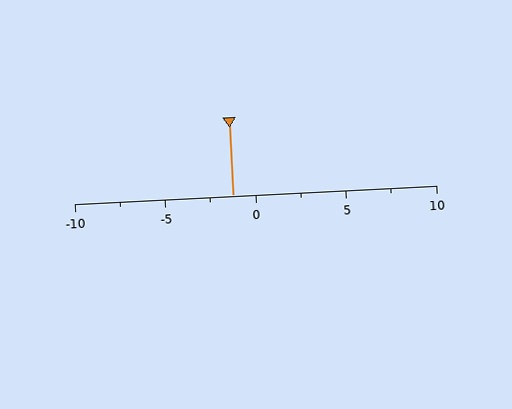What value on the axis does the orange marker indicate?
The marker indicates approximately -1.2.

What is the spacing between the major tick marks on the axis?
The major ticks are spaced 5 apart.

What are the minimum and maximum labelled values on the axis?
The axis runs from -10 to 10.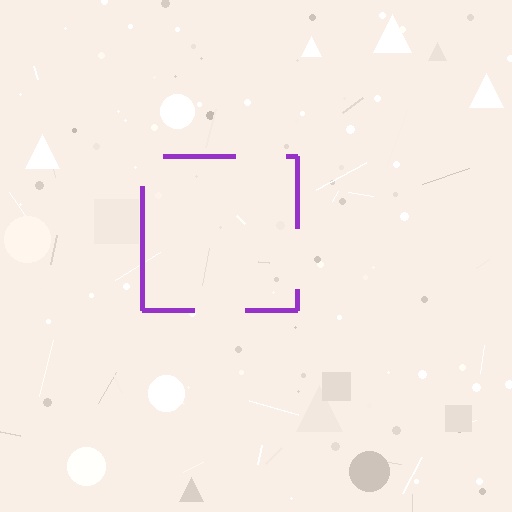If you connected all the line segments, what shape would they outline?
They would outline a square.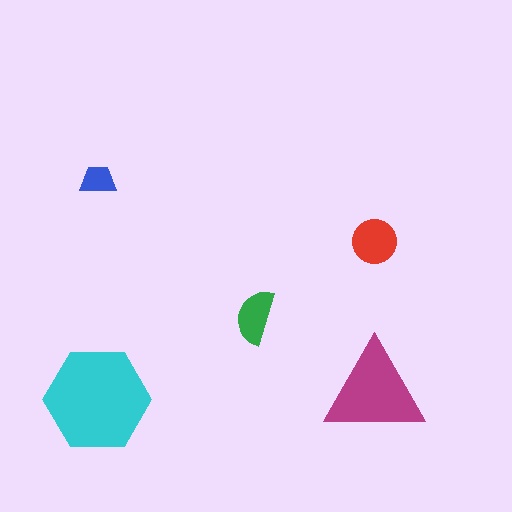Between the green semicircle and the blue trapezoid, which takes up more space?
The green semicircle.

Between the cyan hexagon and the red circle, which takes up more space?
The cyan hexagon.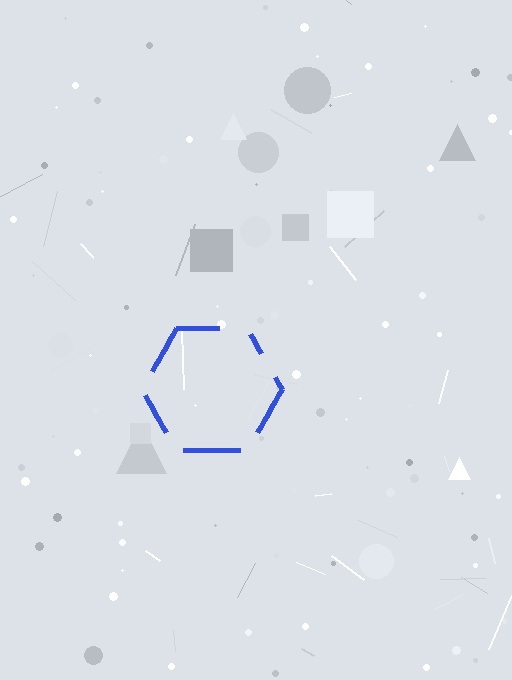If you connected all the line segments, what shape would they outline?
They would outline a hexagon.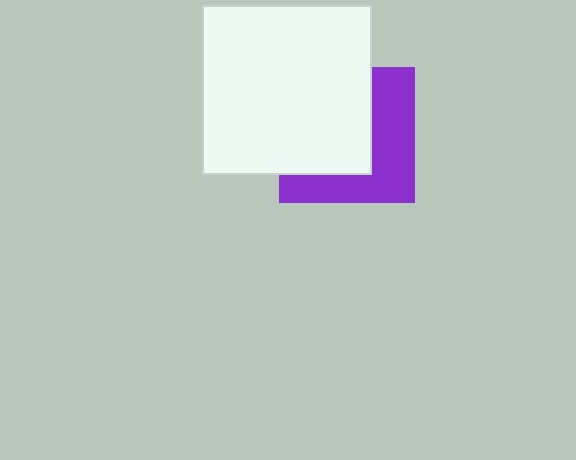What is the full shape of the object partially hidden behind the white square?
The partially hidden object is a purple square.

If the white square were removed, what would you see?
You would see the complete purple square.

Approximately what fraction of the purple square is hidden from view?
Roughly 54% of the purple square is hidden behind the white square.